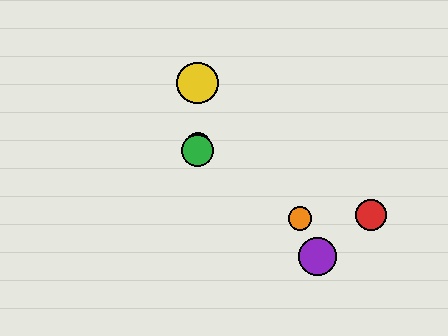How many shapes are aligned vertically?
3 shapes (the blue circle, the green circle, the yellow circle) are aligned vertically.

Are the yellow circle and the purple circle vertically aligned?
No, the yellow circle is at x≈198 and the purple circle is at x≈317.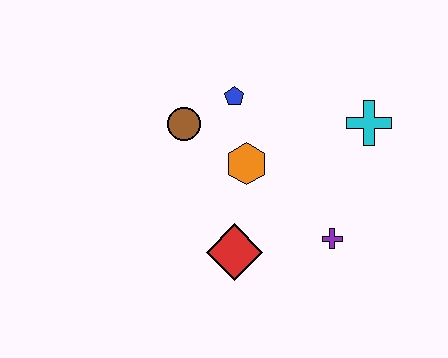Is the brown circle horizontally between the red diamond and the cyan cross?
No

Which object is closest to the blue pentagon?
The brown circle is closest to the blue pentagon.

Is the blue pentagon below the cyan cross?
No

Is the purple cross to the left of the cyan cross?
Yes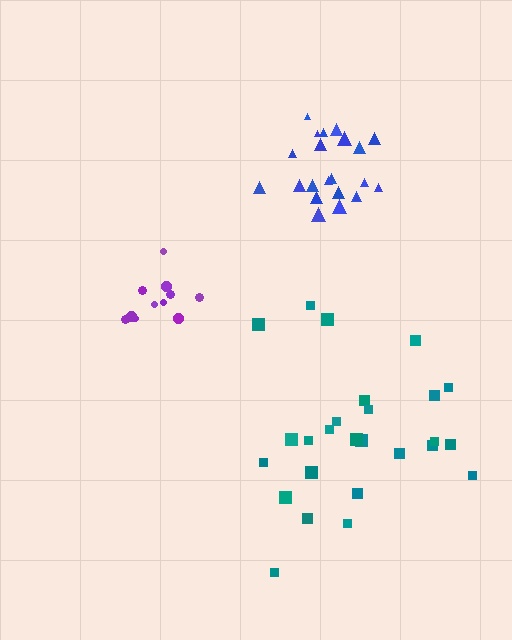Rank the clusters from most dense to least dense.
purple, blue, teal.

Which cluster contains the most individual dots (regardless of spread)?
Teal (26).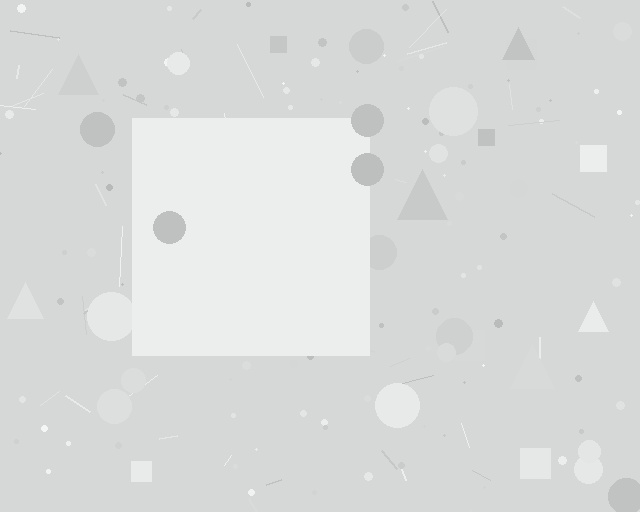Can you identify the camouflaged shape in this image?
The camouflaged shape is a square.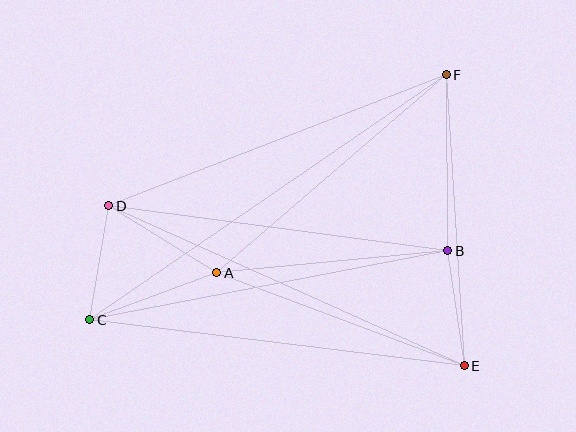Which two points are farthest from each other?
Points C and F are farthest from each other.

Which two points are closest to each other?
Points C and D are closest to each other.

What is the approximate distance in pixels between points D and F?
The distance between D and F is approximately 362 pixels.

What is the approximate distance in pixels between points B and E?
The distance between B and E is approximately 116 pixels.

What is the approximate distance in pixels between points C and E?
The distance between C and E is approximately 378 pixels.